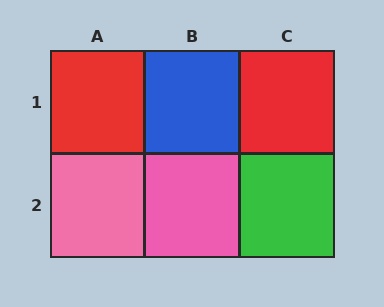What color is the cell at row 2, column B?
Pink.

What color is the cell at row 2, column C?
Green.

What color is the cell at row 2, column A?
Pink.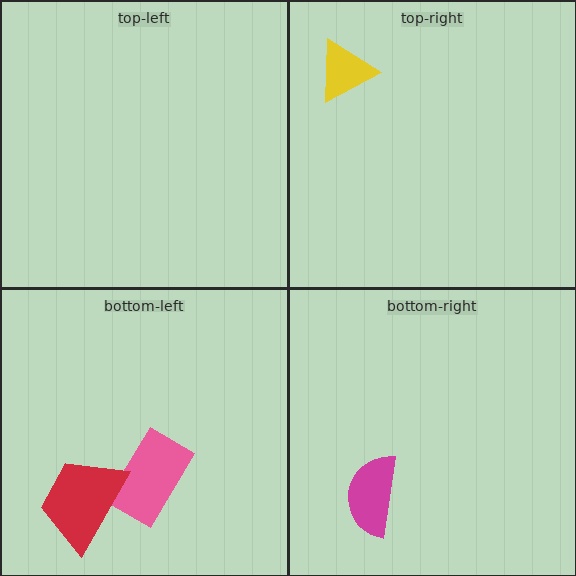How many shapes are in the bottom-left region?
2.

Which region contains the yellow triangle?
The top-right region.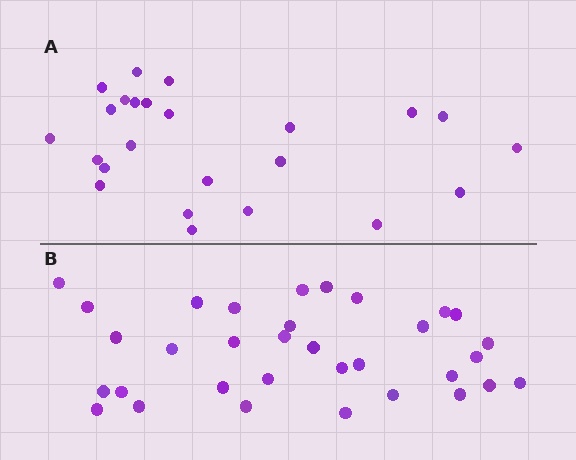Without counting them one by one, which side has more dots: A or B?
Region B (the bottom region) has more dots.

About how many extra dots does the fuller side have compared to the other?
Region B has roughly 8 or so more dots than region A.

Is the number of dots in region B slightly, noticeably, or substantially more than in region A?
Region B has noticeably more, but not dramatically so. The ratio is roughly 1.4 to 1.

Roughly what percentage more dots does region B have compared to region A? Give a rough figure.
About 40% more.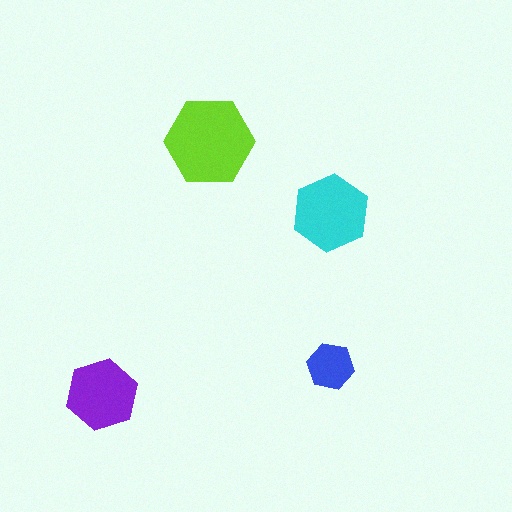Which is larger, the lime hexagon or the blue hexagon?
The lime one.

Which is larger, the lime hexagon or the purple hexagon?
The lime one.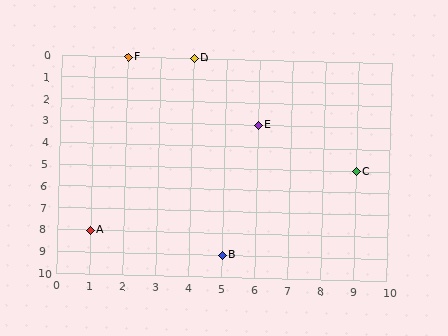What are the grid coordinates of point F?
Point F is at grid coordinates (2, 0).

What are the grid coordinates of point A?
Point A is at grid coordinates (1, 8).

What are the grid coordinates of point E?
Point E is at grid coordinates (6, 3).